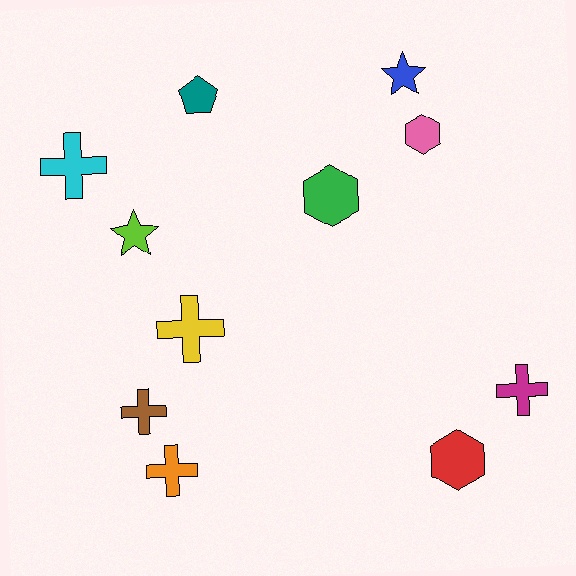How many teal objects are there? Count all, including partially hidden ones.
There is 1 teal object.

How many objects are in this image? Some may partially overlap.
There are 11 objects.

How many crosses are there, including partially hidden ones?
There are 5 crosses.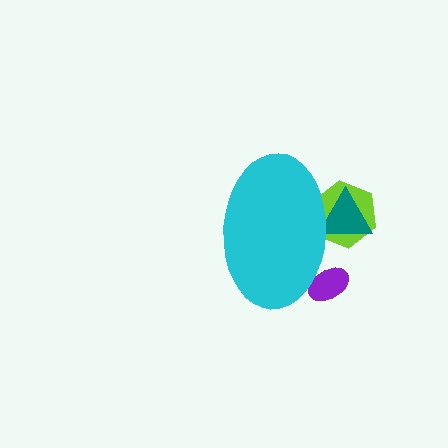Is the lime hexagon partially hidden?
Yes, the lime hexagon is partially hidden behind the cyan ellipse.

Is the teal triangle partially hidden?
Yes, the teal triangle is partially hidden behind the cyan ellipse.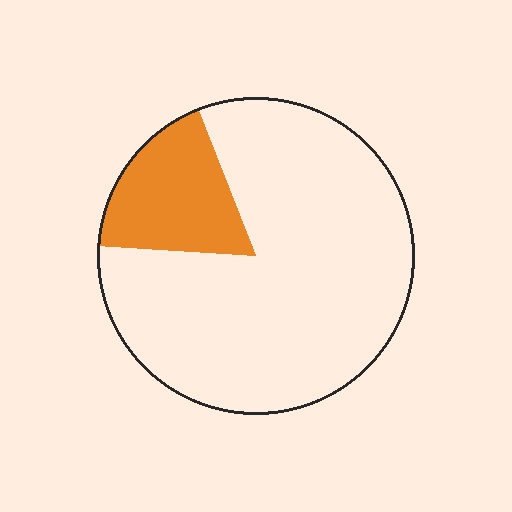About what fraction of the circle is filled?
About one sixth (1/6).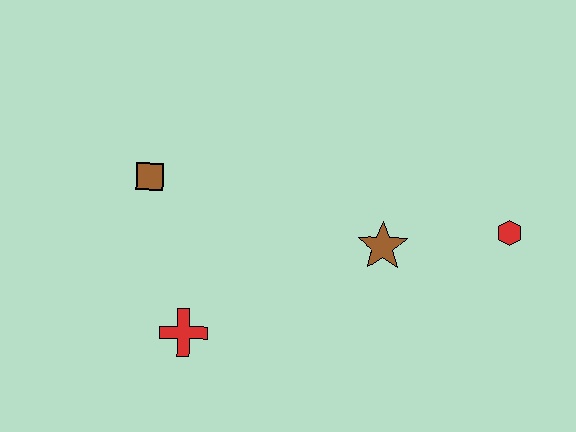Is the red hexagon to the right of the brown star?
Yes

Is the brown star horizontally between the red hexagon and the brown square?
Yes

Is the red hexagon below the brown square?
Yes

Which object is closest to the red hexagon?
The brown star is closest to the red hexagon.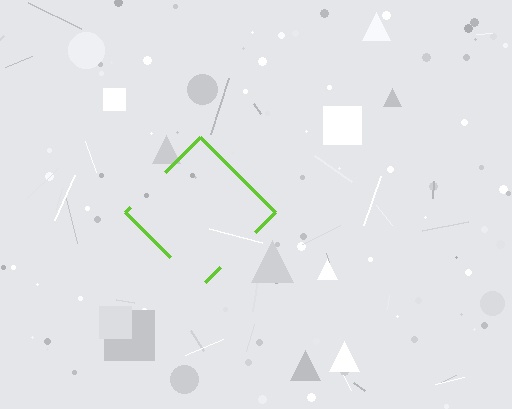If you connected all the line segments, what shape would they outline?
They would outline a diamond.